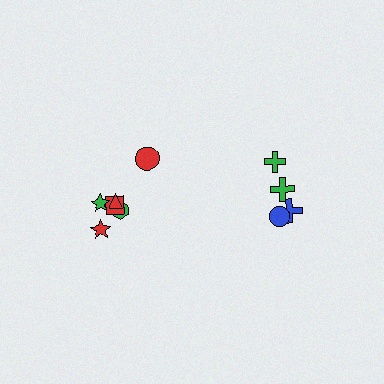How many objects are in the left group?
There are 6 objects.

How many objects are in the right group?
There are 4 objects.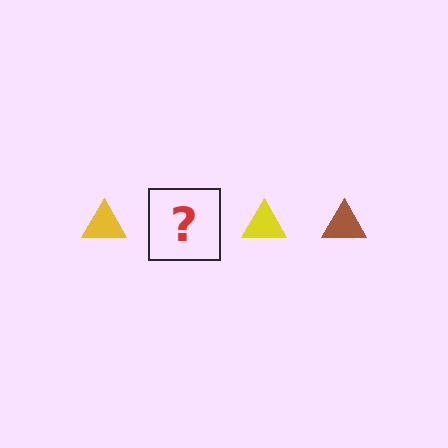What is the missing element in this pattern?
The missing element is a brown triangle.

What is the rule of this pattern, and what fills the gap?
The rule is that the pattern cycles through yellow, brown triangles. The gap should be filled with a brown triangle.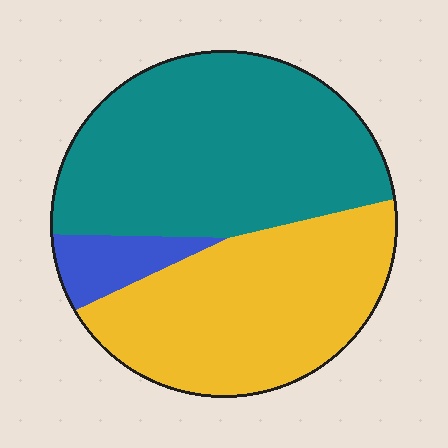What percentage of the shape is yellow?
Yellow takes up about two fifths (2/5) of the shape.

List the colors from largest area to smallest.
From largest to smallest: teal, yellow, blue.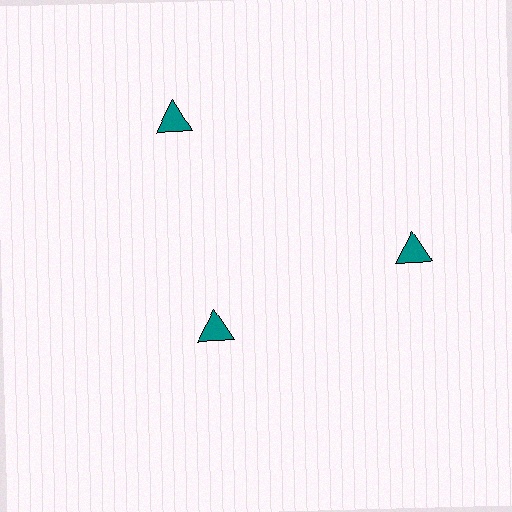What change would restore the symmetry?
The symmetry would be restored by moving it outward, back onto the ring so that all 3 triangles sit at equal angles and equal distance from the center.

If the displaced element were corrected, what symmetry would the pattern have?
It would have 3-fold rotational symmetry — the pattern would map onto itself every 120 degrees.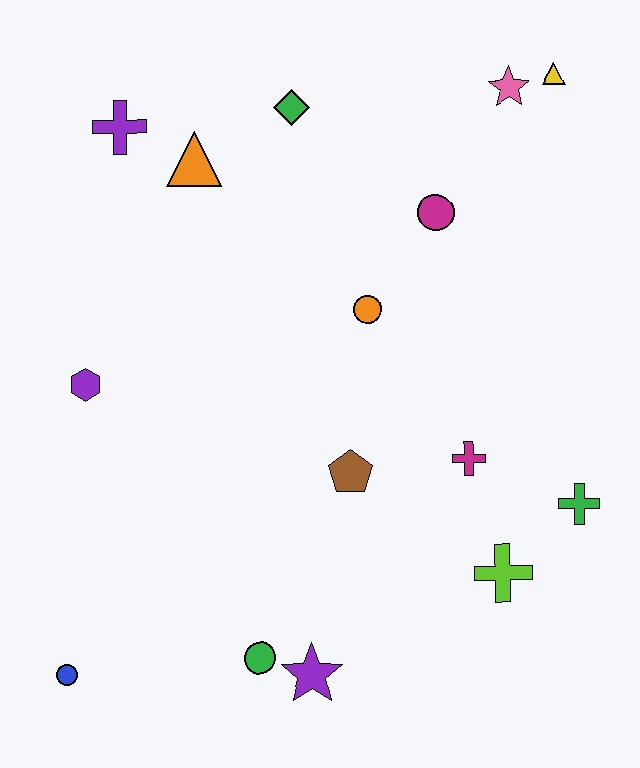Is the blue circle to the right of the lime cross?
No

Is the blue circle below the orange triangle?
Yes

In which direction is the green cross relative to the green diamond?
The green cross is below the green diamond.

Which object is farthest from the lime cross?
The purple cross is farthest from the lime cross.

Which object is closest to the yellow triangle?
The pink star is closest to the yellow triangle.